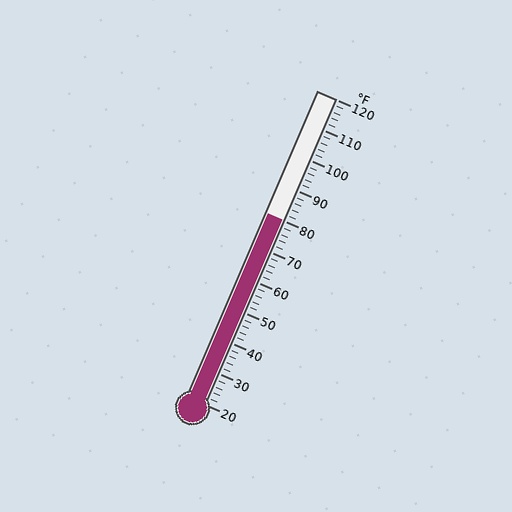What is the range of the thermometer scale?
The thermometer scale ranges from 20°F to 120°F.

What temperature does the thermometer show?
The thermometer shows approximately 80°F.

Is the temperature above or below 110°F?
The temperature is below 110°F.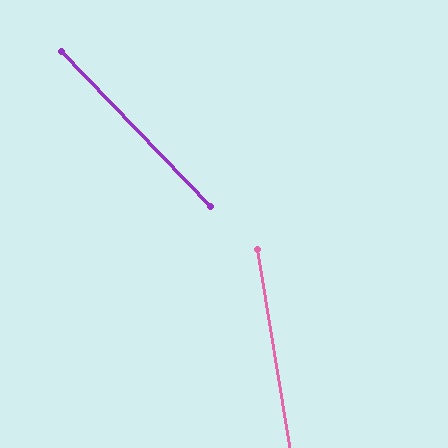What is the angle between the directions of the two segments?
Approximately 34 degrees.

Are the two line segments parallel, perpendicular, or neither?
Neither parallel nor perpendicular — they differ by about 34°.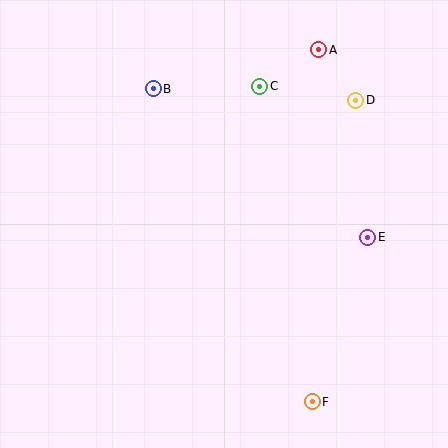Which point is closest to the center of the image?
Point C at (260, 86) is closest to the center.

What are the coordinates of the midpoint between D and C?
The midpoint between D and C is at (308, 93).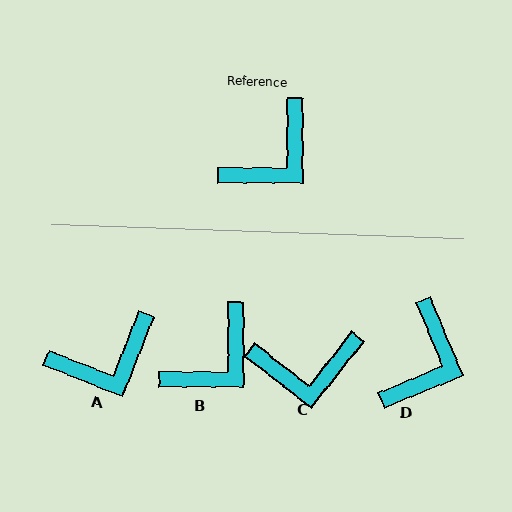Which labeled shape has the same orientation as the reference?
B.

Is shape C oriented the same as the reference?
No, it is off by about 38 degrees.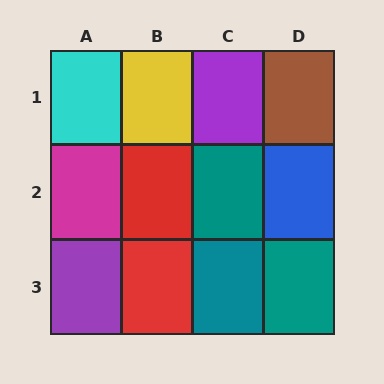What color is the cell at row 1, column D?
Brown.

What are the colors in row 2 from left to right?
Magenta, red, teal, blue.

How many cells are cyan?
1 cell is cyan.